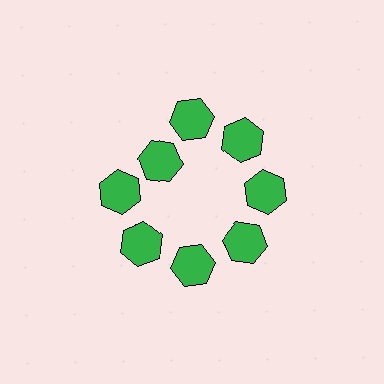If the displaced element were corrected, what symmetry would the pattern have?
It would have 8-fold rotational symmetry — the pattern would map onto itself every 45 degrees.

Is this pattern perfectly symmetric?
No. The 8 green hexagons are arranged in a ring, but one element near the 10 o'clock position is pulled inward toward the center, breaking the 8-fold rotational symmetry.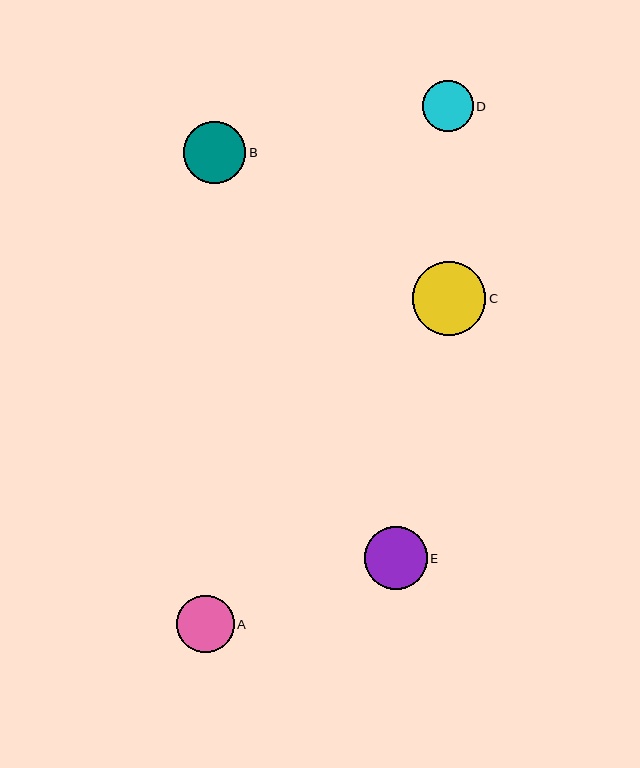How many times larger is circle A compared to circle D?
Circle A is approximately 1.1 times the size of circle D.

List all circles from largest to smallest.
From largest to smallest: C, E, B, A, D.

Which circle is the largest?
Circle C is the largest with a size of approximately 73 pixels.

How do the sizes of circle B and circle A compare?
Circle B and circle A are approximately the same size.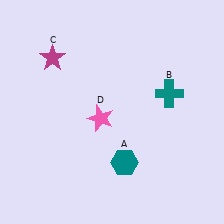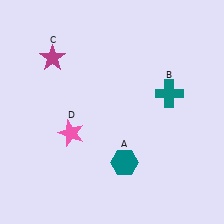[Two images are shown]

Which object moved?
The pink star (D) moved left.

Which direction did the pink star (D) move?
The pink star (D) moved left.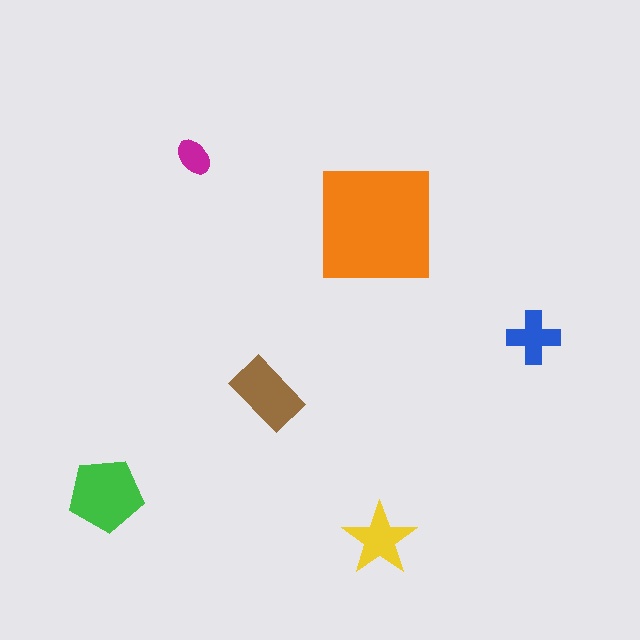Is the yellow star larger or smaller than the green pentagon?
Smaller.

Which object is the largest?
The orange square.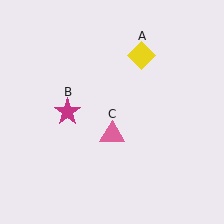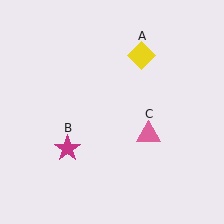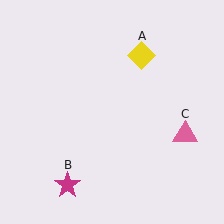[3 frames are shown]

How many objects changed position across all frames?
2 objects changed position: magenta star (object B), pink triangle (object C).